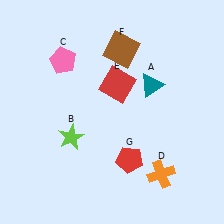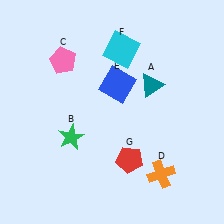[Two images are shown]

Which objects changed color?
B changed from lime to green. E changed from red to blue. F changed from brown to cyan.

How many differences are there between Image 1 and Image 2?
There are 3 differences between the two images.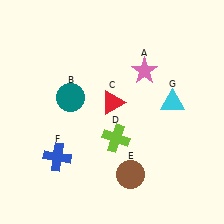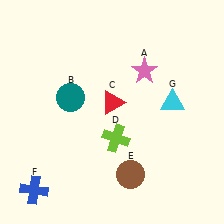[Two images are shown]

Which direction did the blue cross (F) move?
The blue cross (F) moved down.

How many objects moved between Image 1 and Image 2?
1 object moved between the two images.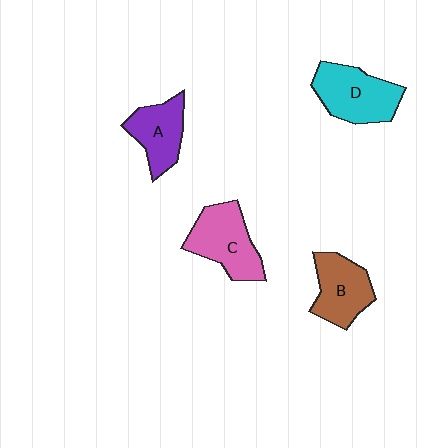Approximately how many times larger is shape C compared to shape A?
Approximately 1.3 times.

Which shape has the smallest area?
Shape A (purple).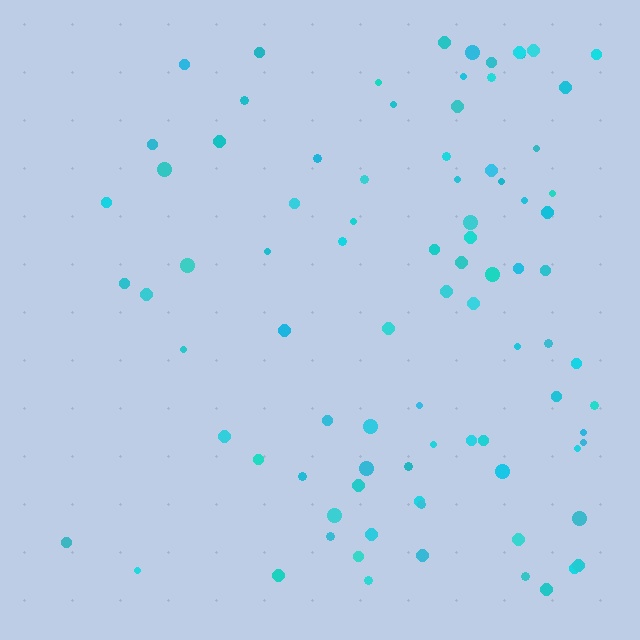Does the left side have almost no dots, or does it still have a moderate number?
Still a moderate number, just noticeably fewer than the right.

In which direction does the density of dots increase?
From left to right, with the right side densest.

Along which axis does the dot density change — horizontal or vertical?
Horizontal.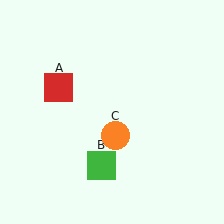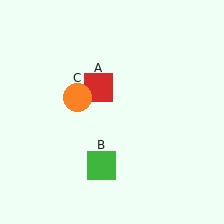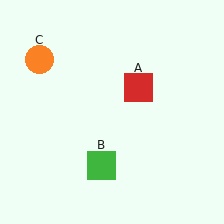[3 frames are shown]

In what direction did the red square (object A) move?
The red square (object A) moved right.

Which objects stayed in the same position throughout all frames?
Green square (object B) remained stationary.